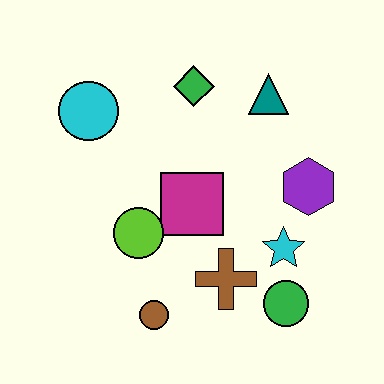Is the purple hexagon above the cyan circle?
No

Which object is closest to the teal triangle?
The green diamond is closest to the teal triangle.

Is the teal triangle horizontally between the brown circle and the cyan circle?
No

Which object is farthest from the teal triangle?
The brown circle is farthest from the teal triangle.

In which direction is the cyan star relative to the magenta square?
The cyan star is to the right of the magenta square.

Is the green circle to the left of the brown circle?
No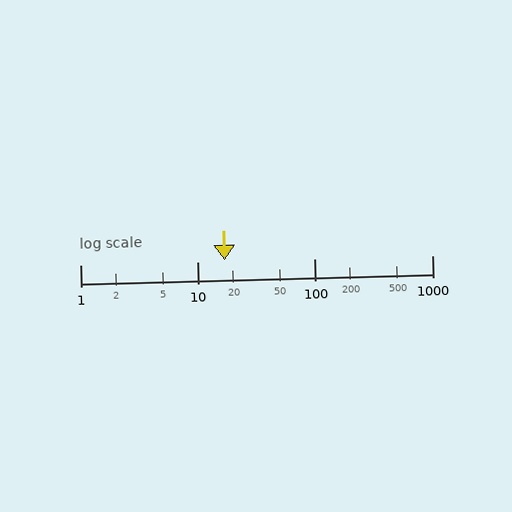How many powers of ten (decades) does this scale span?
The scale spans 3 decades, from 1 to 1000.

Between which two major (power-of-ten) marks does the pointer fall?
The pointer is between 10 and 100.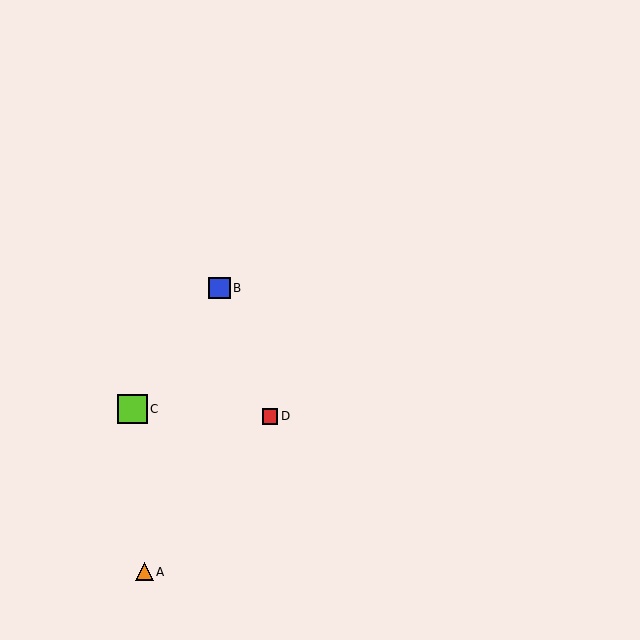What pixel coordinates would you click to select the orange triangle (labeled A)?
Click at (144, 572) to select the orange triangle A.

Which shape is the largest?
The lime square (labeled C) is the largest.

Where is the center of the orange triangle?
The center of the orange triangle is at (144, 572).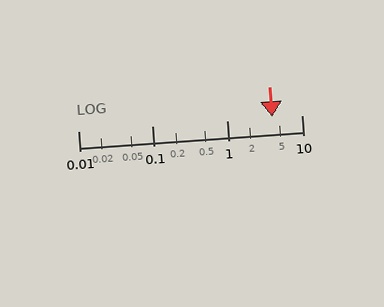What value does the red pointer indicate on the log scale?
The pointer indicates approximately 4.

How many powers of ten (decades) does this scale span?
The scale spans 3 decades, from 0.01 to 10.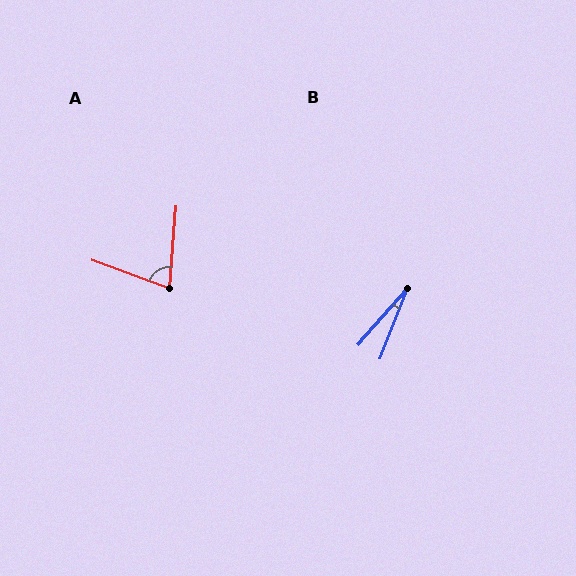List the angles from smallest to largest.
B (20°), A (74°).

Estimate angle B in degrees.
Approximately 20 degrees.